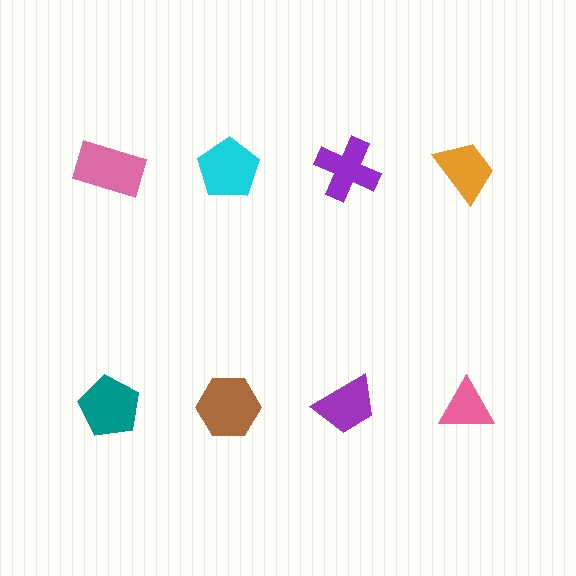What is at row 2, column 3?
A purple trapezoid.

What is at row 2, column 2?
A brown hexagon.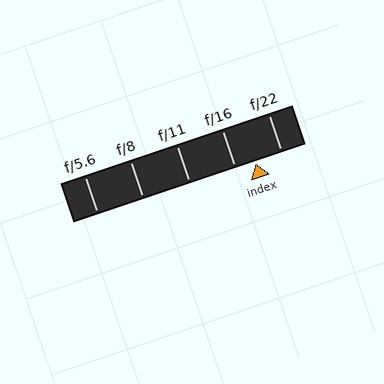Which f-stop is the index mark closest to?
The index mark is closest to f/16.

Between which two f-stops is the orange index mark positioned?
The index mark is between f/16 and f/22.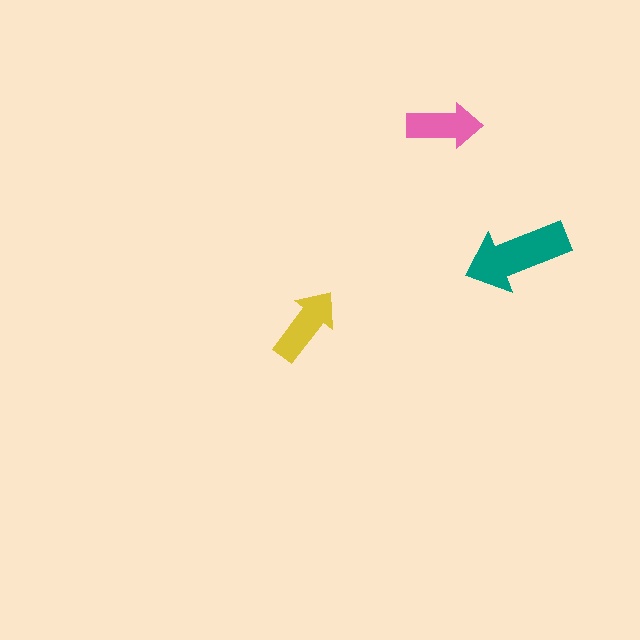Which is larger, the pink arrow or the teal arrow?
The teal one.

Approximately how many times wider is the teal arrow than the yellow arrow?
About 1.5 times wider.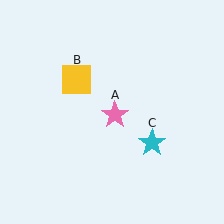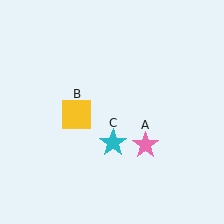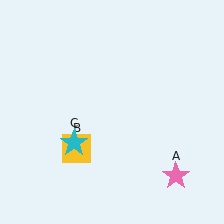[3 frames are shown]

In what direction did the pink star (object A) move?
The pink star (object A) moved down and to the right.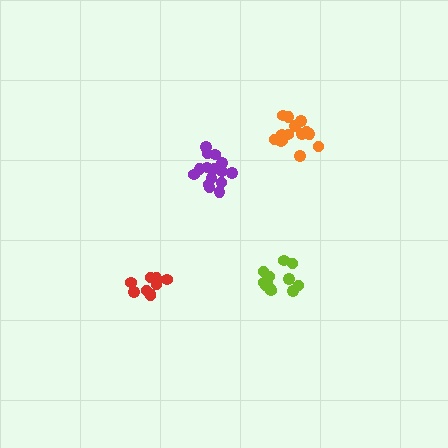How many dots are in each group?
Group 1: 15 dots, Group 2: 15 dots, Group 3: 12 dots, Group 4: 9 dots (51 total).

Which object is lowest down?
The lime cluster is bottommost.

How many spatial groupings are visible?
There are 4 spatial groupings.